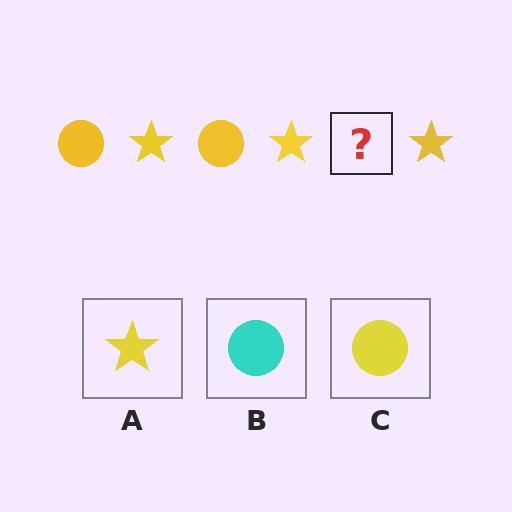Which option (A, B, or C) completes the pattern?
C.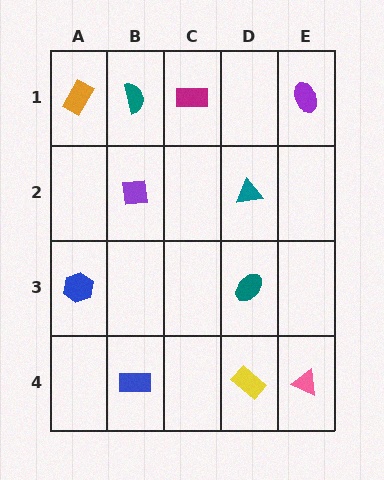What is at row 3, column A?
A blue hexagon.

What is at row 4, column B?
A blue rectangle.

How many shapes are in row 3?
2 shapes.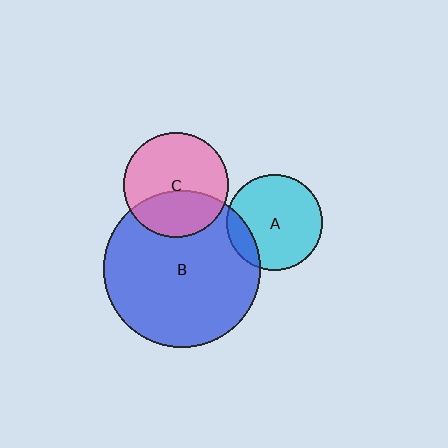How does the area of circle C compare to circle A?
Approximately 1.2 times.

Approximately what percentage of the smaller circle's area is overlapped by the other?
Approximately 15%.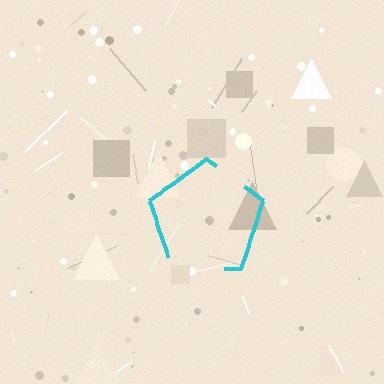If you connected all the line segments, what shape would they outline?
They would outline a pentagon.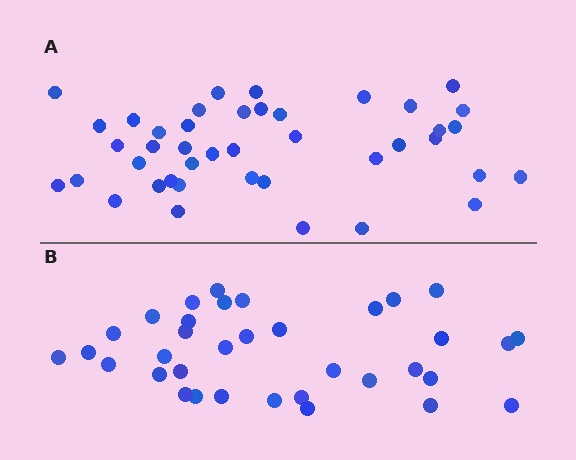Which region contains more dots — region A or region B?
Region A (the top region) has more dots.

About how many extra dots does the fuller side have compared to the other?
Region A has roughly 8 or so more dots than region B.